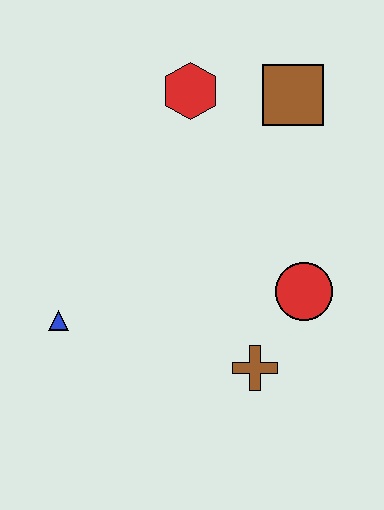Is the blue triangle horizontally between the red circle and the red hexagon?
No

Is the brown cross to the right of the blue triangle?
Yes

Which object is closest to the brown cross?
The red circle is closest to the brown cross.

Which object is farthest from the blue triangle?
The brown square is farthest from the blue triangle.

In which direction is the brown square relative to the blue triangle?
The brown square is to the right of the blue triangle.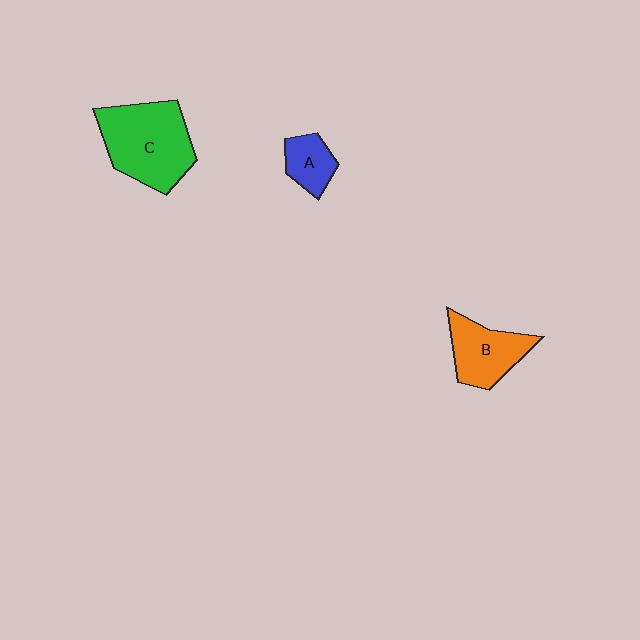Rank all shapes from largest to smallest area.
From largest to smallest: C (green), B (orange), A (blue).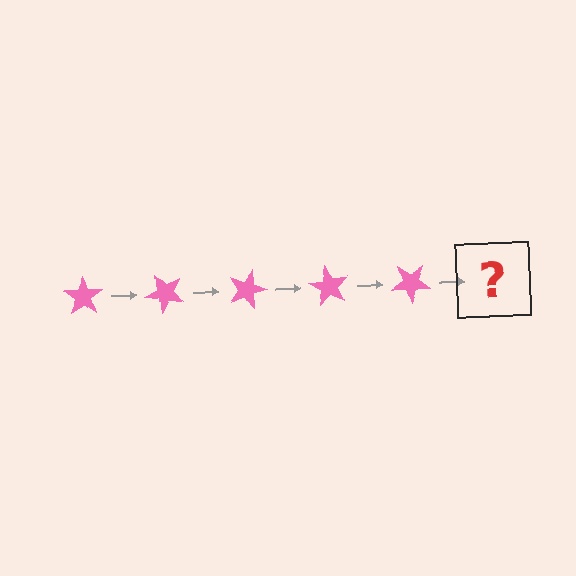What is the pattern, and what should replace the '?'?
The pattern is that the star rotates 45 degrees each step. The '?' should be a pink star rotated 225 degrees.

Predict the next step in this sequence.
The next step is a pink star rotated 225 degrees.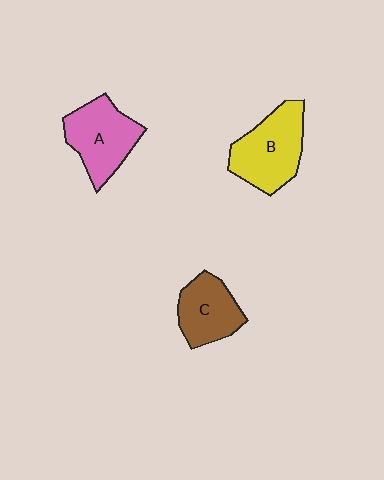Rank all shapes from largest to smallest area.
From largest to smallest: B (yellow), A (pink), C (brown).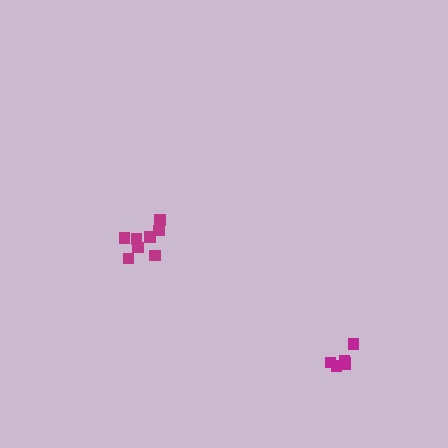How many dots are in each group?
Group 1: 8 dots, Group 2: 6 dots (14 total).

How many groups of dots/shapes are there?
There are 2 groups.